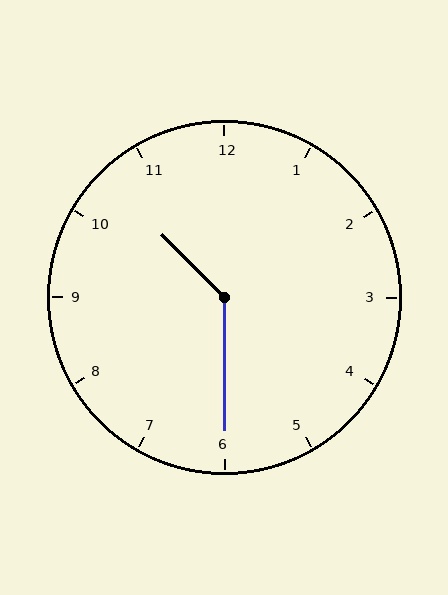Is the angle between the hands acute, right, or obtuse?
It is obtuse.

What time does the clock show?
10:30.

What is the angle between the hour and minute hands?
Approximately 135 degrees.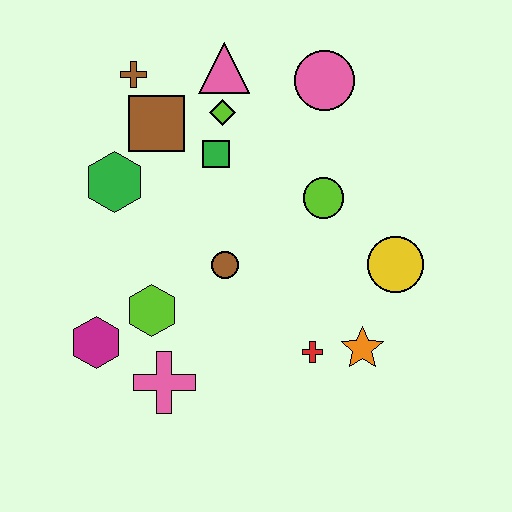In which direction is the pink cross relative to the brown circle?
The pink cross is below the brown circle.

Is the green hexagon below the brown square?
Yes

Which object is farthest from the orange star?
The brown cross is farthest from the orange star.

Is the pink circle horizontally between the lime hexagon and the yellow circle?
Yes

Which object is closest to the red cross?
The orange star is closest to the red cross.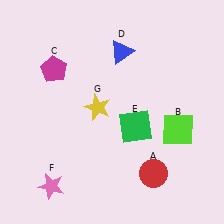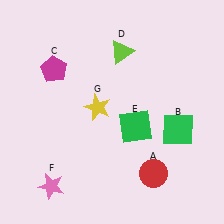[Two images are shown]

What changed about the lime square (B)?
In Image 1, B is lime. In Image 2, it changed to green.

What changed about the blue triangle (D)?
In Image 1, D is blue. In Image 2, it changed to lime.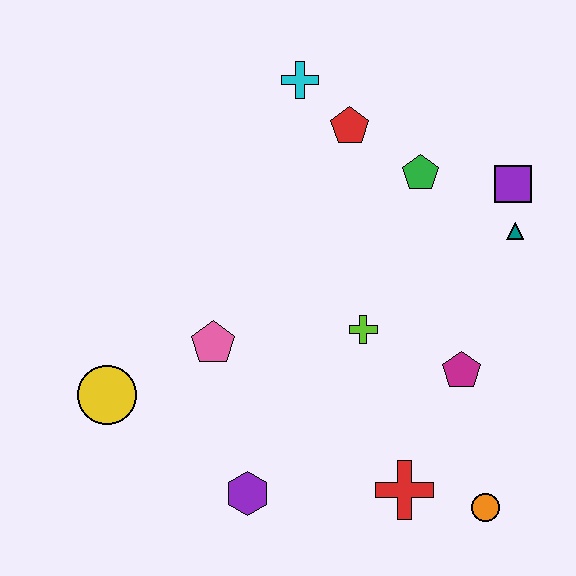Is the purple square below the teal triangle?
No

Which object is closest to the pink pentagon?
The yellow circle is closest to the pink pentagon.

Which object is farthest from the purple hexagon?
The cyan cross is farthest from the purple hexagon.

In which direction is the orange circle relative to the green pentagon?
The orange circle is below the green pentagon.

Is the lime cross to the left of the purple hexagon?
No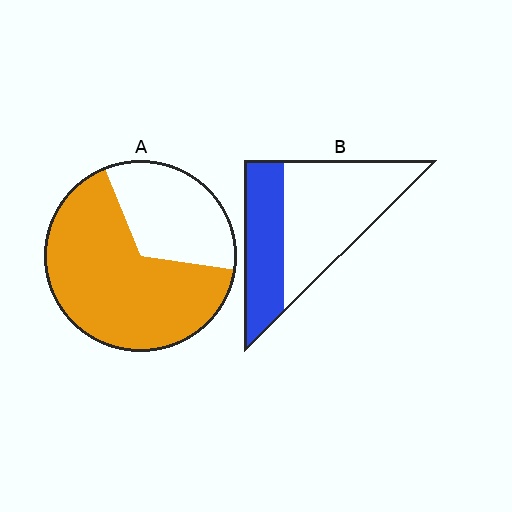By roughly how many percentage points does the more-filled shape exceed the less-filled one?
By roughly 30 percentage points (A over B).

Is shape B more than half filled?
No.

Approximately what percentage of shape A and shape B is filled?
A is approximately 65% and B is approximately 35%.